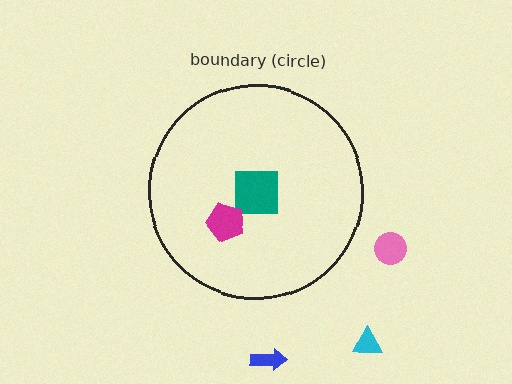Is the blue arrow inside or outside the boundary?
Outside.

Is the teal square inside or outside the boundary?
Inside.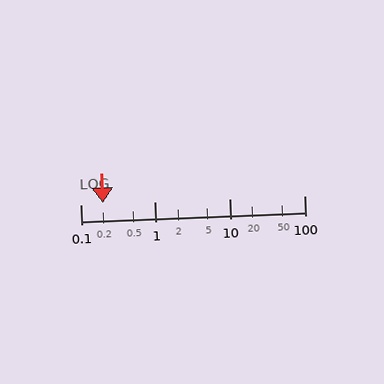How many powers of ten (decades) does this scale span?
The scale spans 3 decades, from 0.1 to 100.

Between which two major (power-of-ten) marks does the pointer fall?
The pointer is between 0.1 and 1.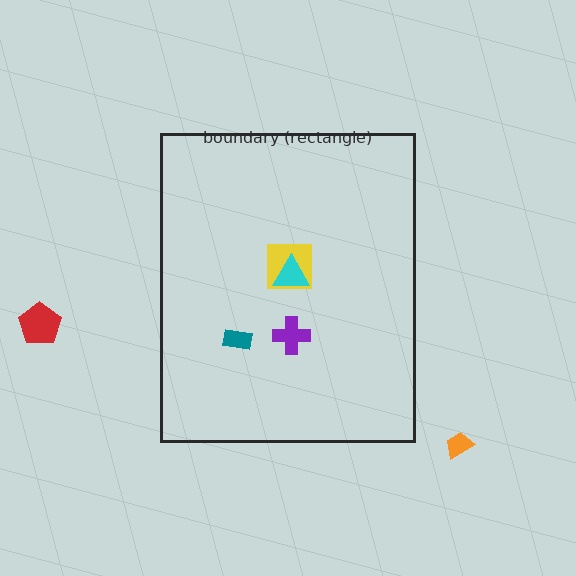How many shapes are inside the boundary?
4 inside, 2 outside.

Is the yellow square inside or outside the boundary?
Inside.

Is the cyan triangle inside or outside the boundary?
Inside.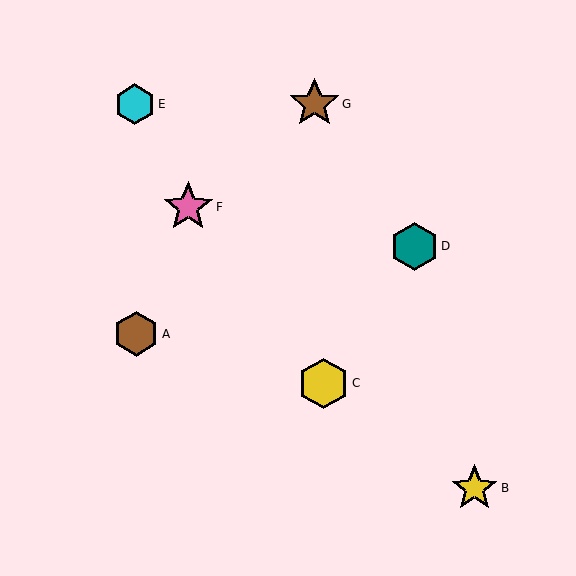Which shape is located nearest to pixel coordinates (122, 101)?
The cyan hexagon (labeled E) at (135, 104) is nearest to that location.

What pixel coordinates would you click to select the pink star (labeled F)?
Click at (188, 207) to select the pink star F.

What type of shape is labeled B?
Shape B is a yellow star.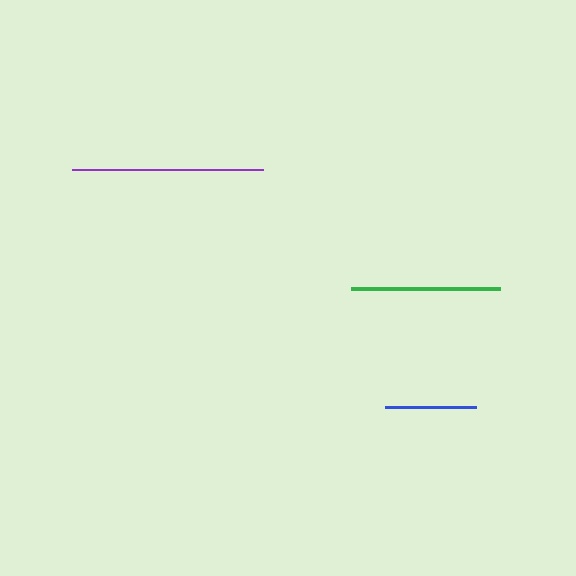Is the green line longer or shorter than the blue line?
The green line is longer than the blue line.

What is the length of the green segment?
The green segment is approximately 149 pixels long.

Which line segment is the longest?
The purple line is the longest at approximately 192 pixels.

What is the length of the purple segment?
The purple segment is approximately 192 pixels long.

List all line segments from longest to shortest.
From longest to shortest: purple, green, blue.